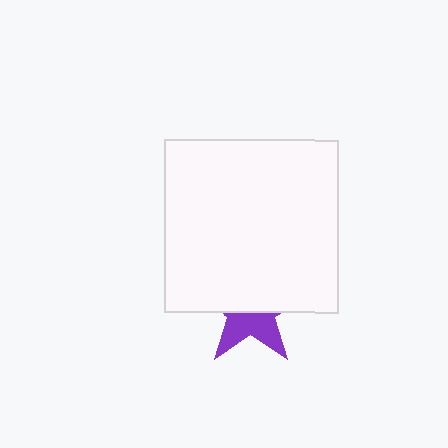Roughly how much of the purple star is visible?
A small part of it is visible (roughly 40%).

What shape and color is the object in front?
The object in front is a white square.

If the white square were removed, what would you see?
You would see the complete purple star.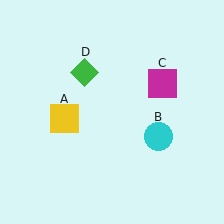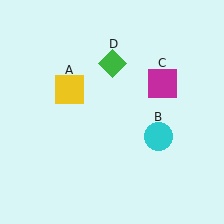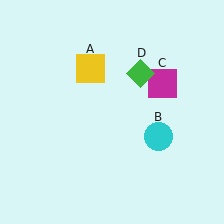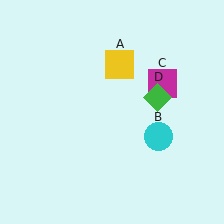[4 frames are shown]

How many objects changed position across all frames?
2 objects changed position: yellow square (object A), green diamond (object D).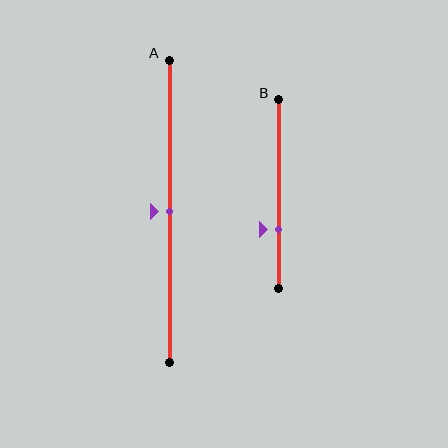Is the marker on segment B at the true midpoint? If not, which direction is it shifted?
No, the marker on segment B is shifted downward by about 19% of the segment length.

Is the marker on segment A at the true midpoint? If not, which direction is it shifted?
Yes, the marker on segment A is at the true midpoint.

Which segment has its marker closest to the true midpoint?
Segment A has its marker closest to the true midpoint.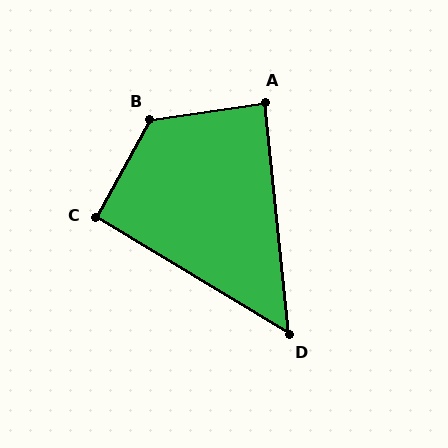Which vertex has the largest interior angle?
B, at approximately 127 degrees.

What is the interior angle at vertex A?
Approximately 88 degrees (approximately right).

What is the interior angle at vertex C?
Approximately 92 degrees (approximately right).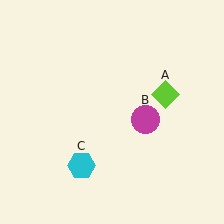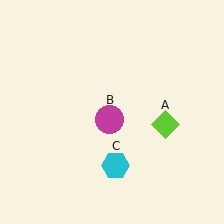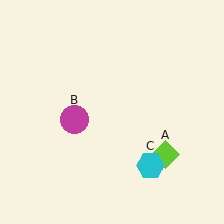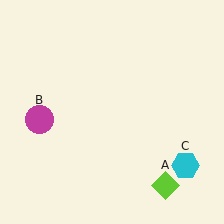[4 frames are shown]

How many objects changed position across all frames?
3 objects changed position: lime diamond (object A), magenta circle (object B), cyan hexagon (object C).